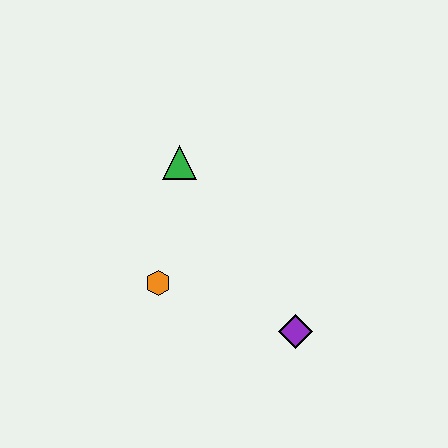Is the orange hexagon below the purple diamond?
No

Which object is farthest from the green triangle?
The purple diamond is farthest from the green triangle.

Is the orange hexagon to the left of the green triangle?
Yes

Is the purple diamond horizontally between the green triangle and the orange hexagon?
No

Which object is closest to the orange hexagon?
The green triangle is closest to the orange hexagon.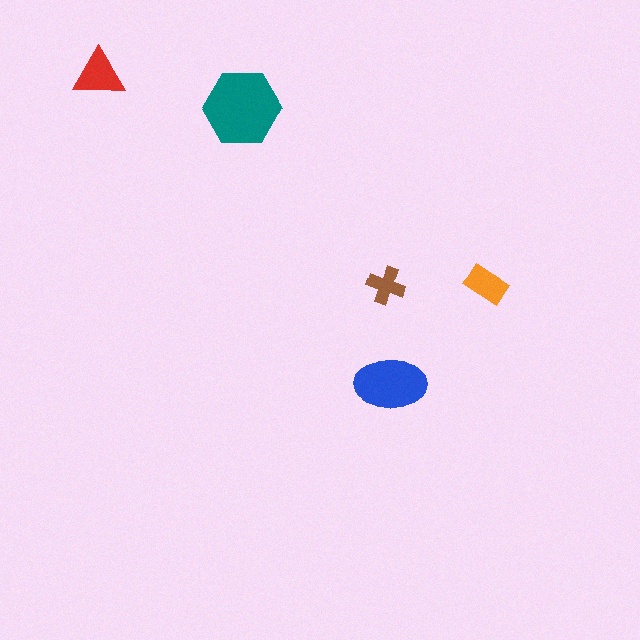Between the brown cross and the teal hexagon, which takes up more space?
The teal hexagon.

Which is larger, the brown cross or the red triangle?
The red triangle.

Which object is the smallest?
The brown cross.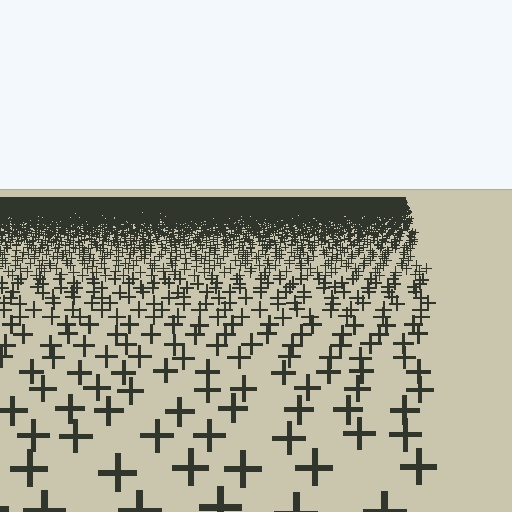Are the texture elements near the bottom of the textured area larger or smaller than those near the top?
Larger. Near the bottom, elements are closer to the viewer and appear at a bigger on-screen size.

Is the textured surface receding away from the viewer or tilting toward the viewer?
The surface is receding away from the viewer. Texture elements get smaller and denser toward the top.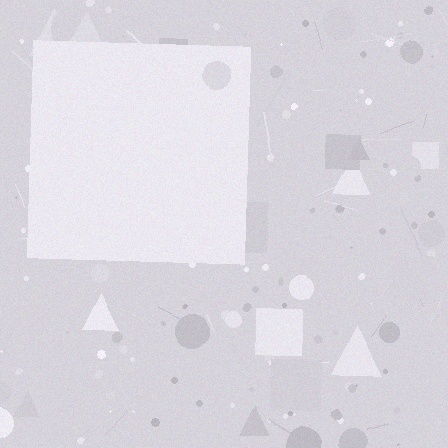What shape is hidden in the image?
A square is hidden in the image.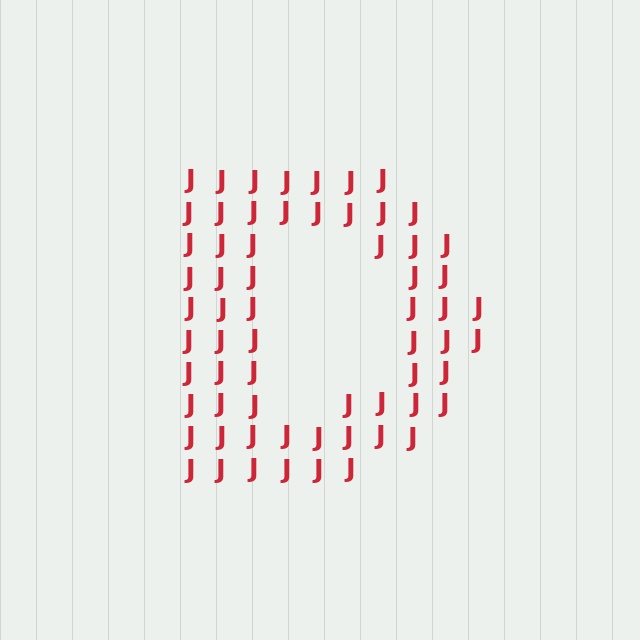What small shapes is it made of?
It is made of small letter J's.